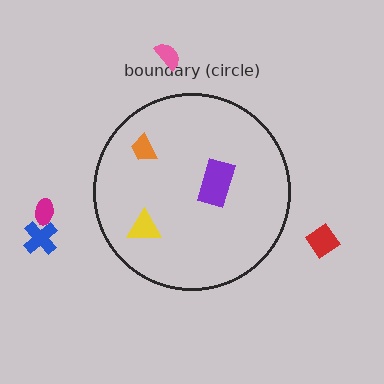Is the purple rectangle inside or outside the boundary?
Inside.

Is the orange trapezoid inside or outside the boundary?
Inside.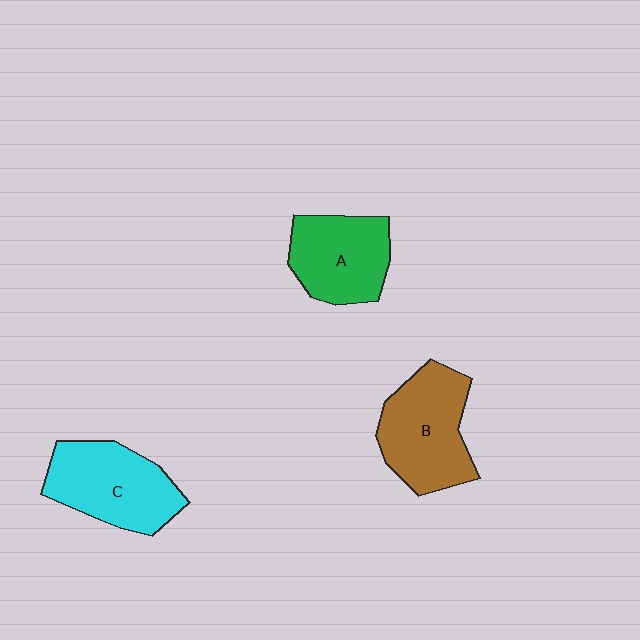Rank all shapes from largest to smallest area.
From largest to smallest: B (brown), C (cyan), A (green).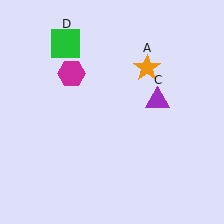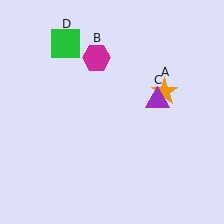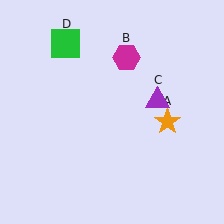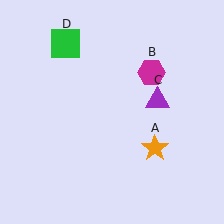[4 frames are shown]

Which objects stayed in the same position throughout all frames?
Purple triangle (object C) and green square (object D) remained stationary.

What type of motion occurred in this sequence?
The orange star (object A), magenta hexagon (object B) rotated clockwise around the center of the scene.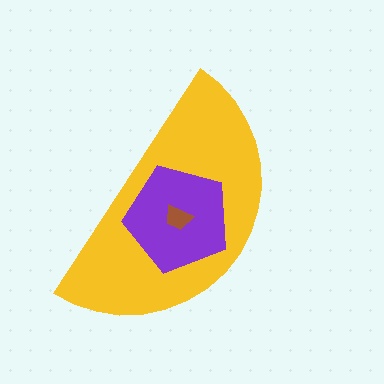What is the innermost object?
The brown trapezoid.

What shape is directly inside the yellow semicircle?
The purple pentagon.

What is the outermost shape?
The yellow semicircle.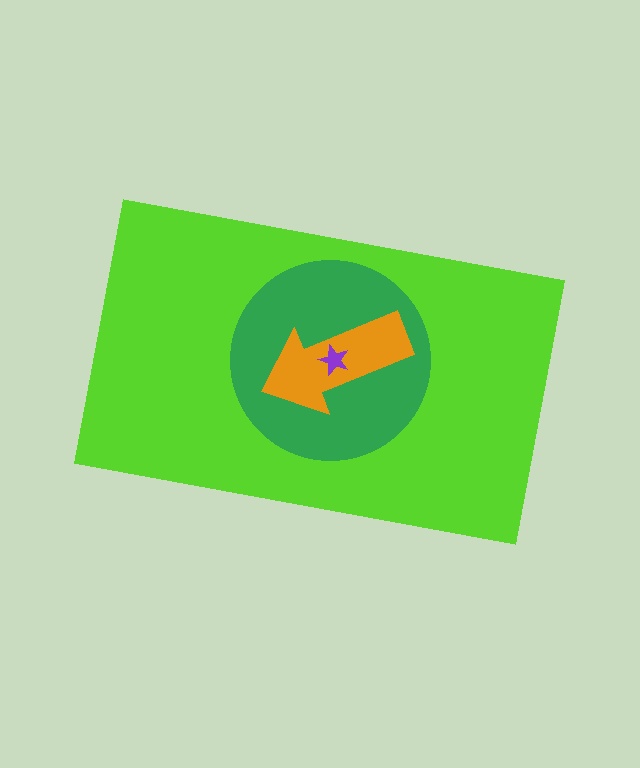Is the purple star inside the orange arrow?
Yes.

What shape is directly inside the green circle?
The orange arrow.